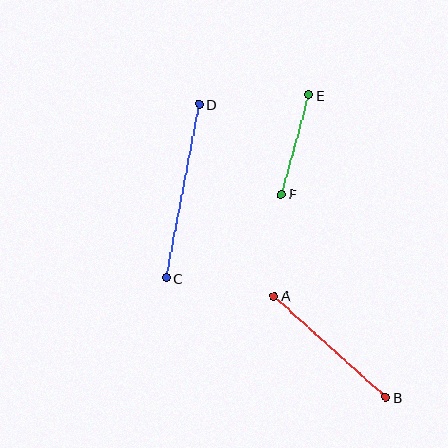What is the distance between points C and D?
The distance is approximately 177 pixels.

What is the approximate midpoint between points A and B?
The midpoint is at approximately (330, 347) pixels.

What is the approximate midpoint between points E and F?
The midpoint is at approximately (295, 144) pixels.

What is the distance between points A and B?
The distance is approximately 151 pixels.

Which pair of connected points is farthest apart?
Points C and D are farthest apart.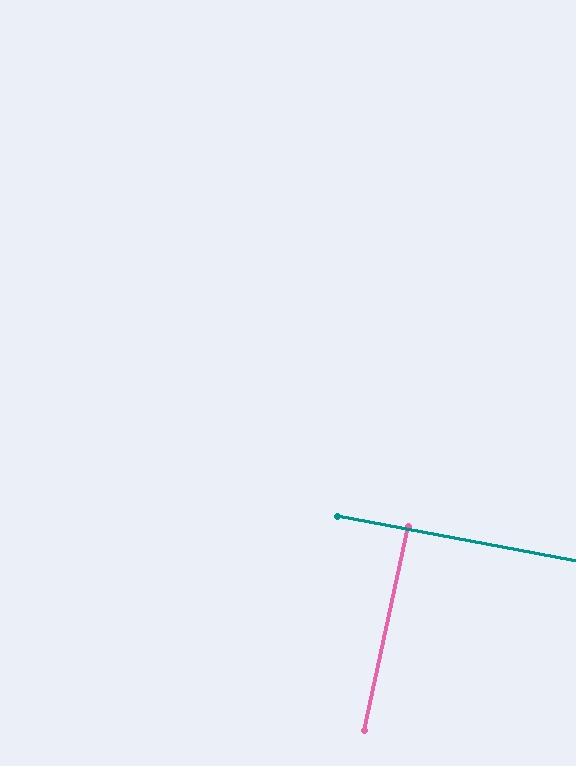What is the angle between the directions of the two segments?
Approximately 88 degrees.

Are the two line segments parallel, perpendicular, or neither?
Perpendicular — they meet at approximately 88°.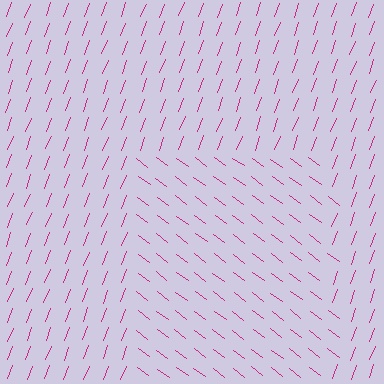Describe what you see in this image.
The image is filled with small magenta line segments. A rectangle region in the image has lines oriented differently from the surrounding lines, creating a visible texture boundary.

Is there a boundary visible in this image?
Yes, there is a texture boundary formed by a change in line orientation.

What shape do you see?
I see a rectangle.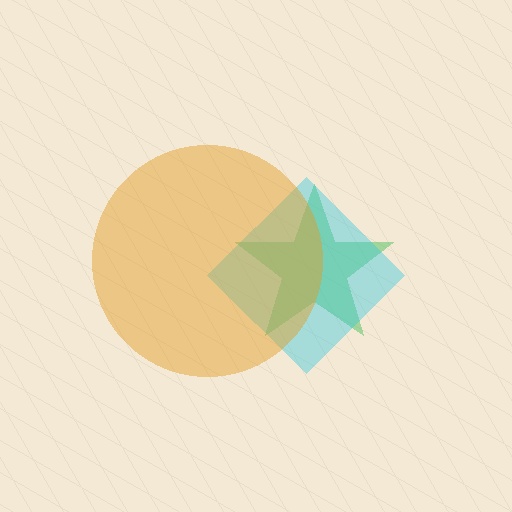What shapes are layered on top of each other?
The layered shapes are: a green star, a cyan diamond, an orange circle.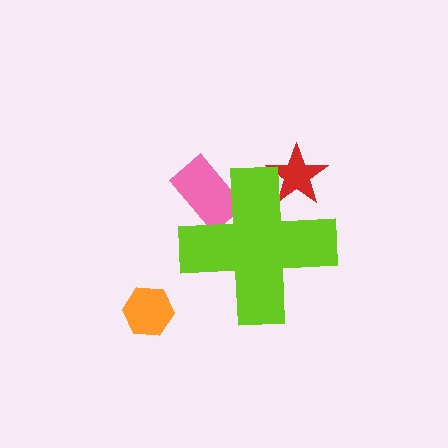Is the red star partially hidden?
Yes, the red star is partially hidden behind the lime cross.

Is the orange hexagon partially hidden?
No, the orange hexagon is fully visible.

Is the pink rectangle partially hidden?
Yes, the pink rectangle is partially hidden behind the lime cross.